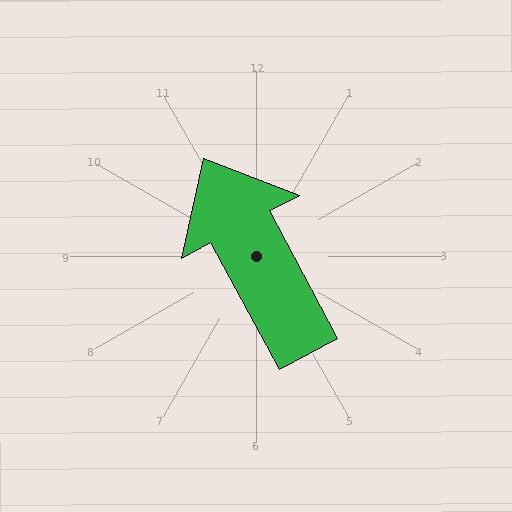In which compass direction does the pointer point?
Northwest.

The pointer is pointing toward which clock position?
Roughly 11 o'clock.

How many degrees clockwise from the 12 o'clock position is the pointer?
Approximately 332 degrees.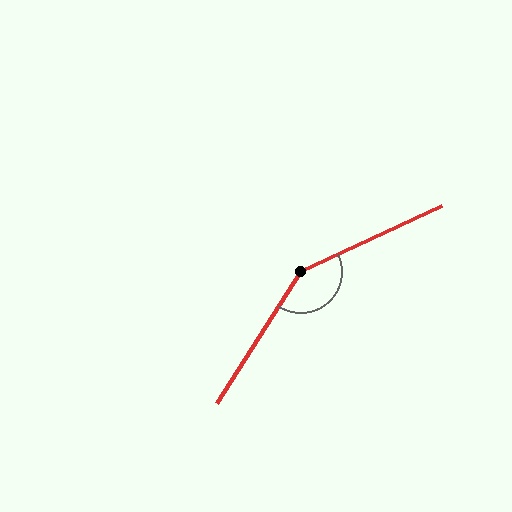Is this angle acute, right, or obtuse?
It is obtuse.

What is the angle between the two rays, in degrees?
Approximately 148 degrees.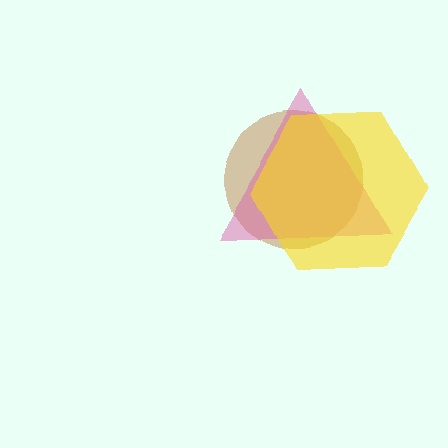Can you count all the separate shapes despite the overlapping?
Yes, there are 3 separate shapes.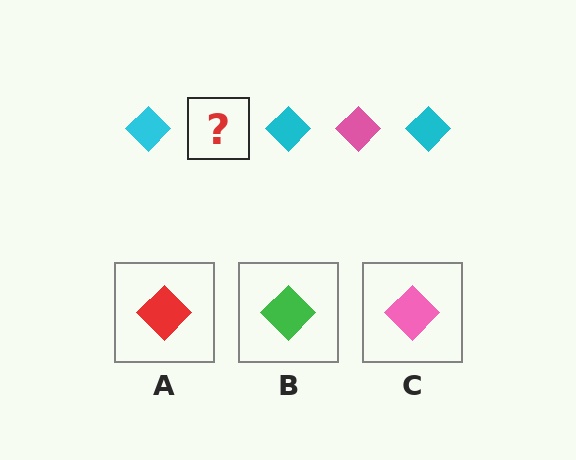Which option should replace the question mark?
Option C.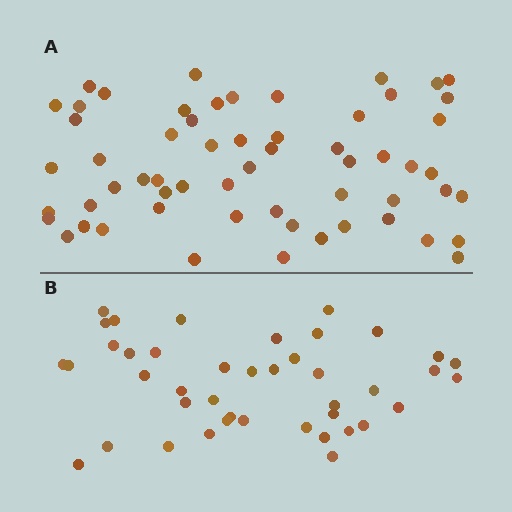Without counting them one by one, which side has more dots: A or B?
Region A (the top region) has more dots.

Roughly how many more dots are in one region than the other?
Region A has approximately 15 more dots than region B.